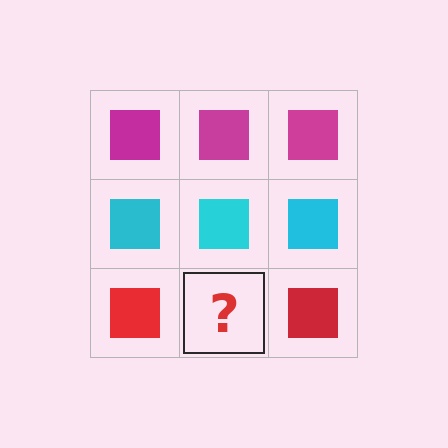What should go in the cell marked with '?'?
The missing cell should contain a red square.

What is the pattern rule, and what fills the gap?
The rule is that each row has a consistent color. The gap should be filled with a red square.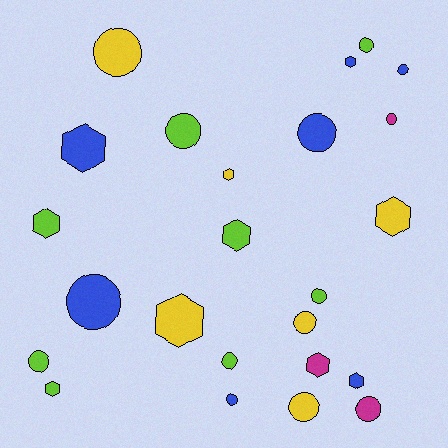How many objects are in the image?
There are 24 objects.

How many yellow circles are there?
There are 3 yellow circles.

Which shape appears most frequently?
Circle, with 14 objects.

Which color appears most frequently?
Lime, with 8 objects.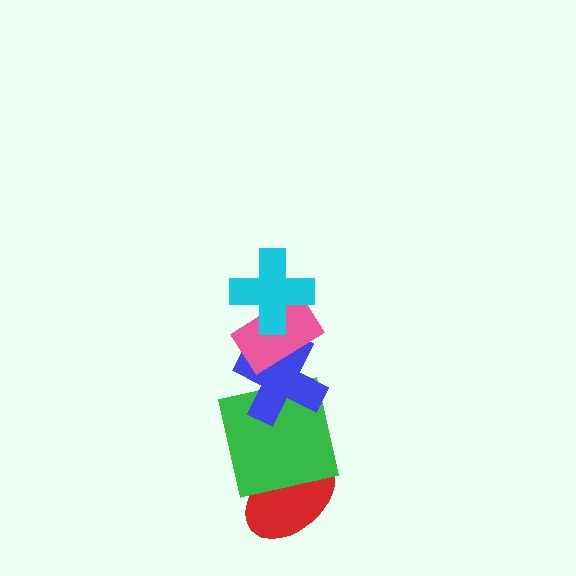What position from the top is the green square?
The green square is 4th from the top.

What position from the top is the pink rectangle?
The pink rectangle is 2nd from the top.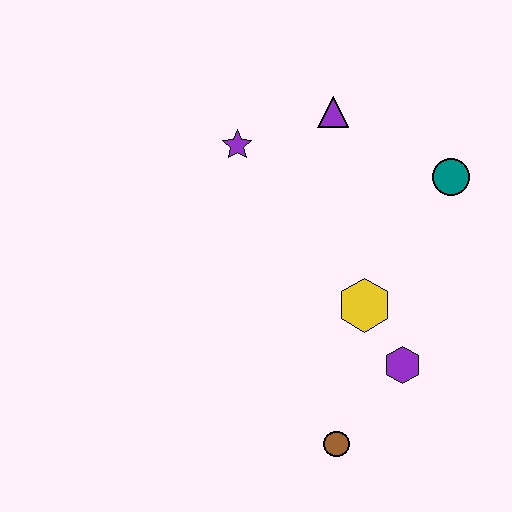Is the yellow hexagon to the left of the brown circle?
No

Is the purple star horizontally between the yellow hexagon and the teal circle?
No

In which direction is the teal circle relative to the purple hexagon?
The teal circle is above the purple hexagon.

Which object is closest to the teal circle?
The purple triangle is closest to the teal circle.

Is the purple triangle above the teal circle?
Yes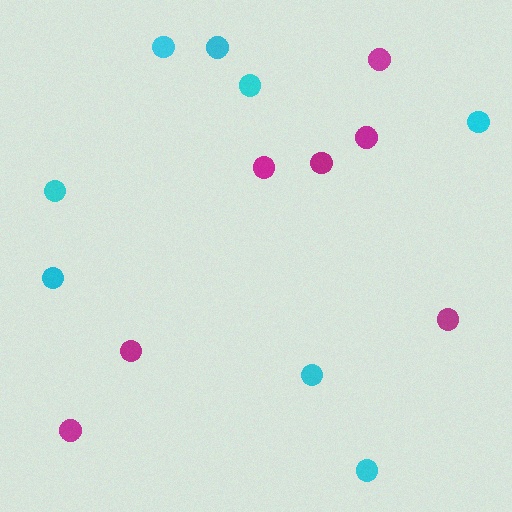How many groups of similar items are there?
There are 2 groups: one group of magenta circles (7) and one group of cyan circles (8).